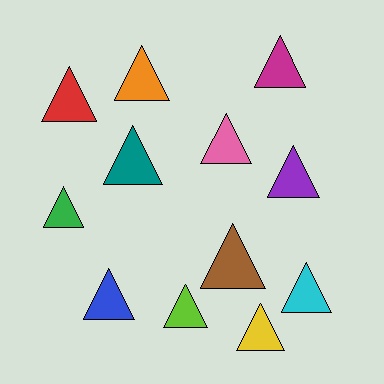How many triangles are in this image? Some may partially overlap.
There are 12 triangles.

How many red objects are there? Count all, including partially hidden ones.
There is 1 red object.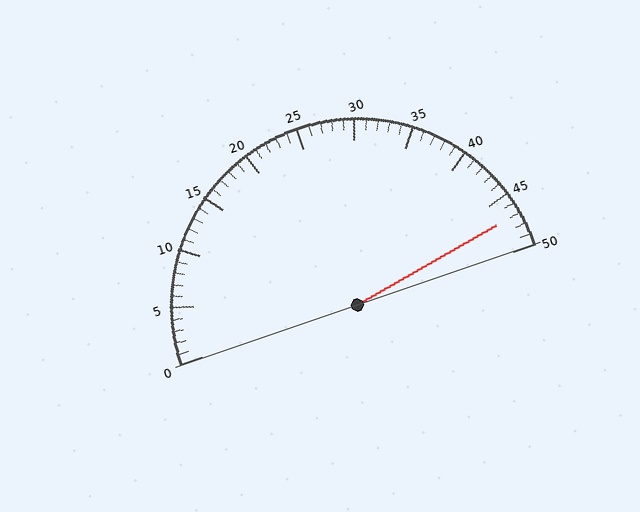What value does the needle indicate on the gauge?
The needle indicates approximately 47.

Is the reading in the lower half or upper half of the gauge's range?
The reading is in the upper half of the range (0 to 50).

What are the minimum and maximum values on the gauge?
The gauge ranges from 0 to 50.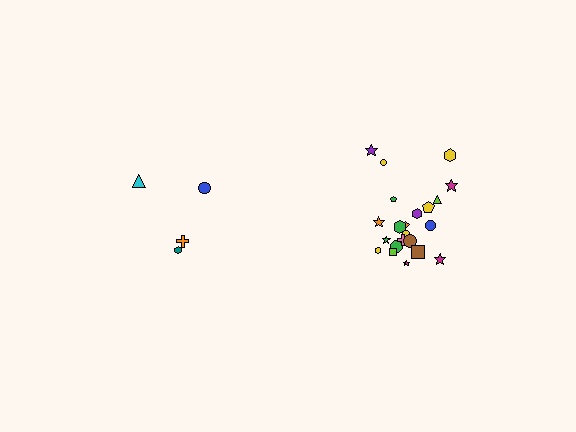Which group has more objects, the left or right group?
The right group.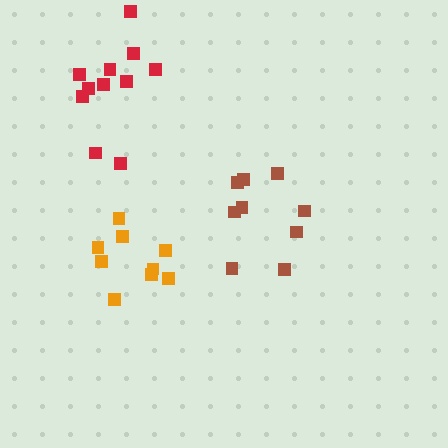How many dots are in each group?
Group 1: 9 dots, Group 2: 10 dots, Group 3: 11 dots (30 total).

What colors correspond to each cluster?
The clusters are colored: brown, orange, red.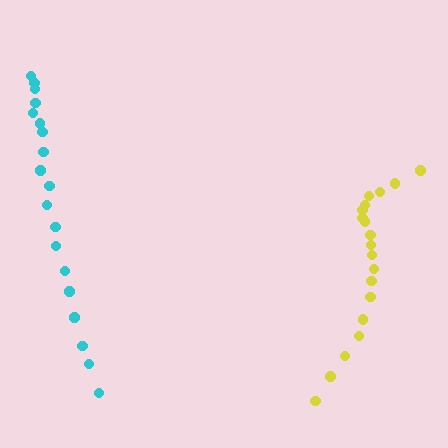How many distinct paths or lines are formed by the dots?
There are 2 distinct paths.